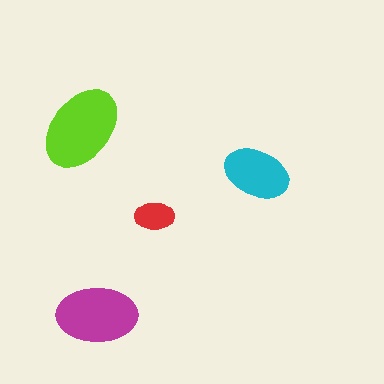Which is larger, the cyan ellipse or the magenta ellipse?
The magenta one.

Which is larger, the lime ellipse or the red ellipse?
The lime one.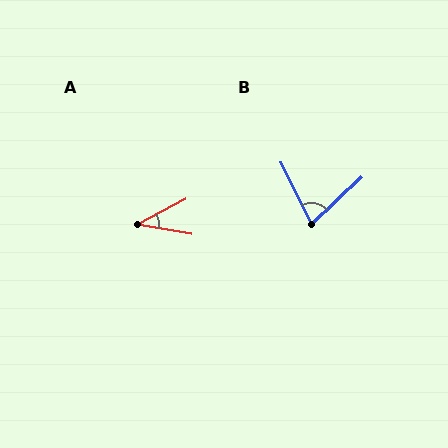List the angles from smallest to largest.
A (37°), B (72°).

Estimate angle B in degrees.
Approximately 72 degrees.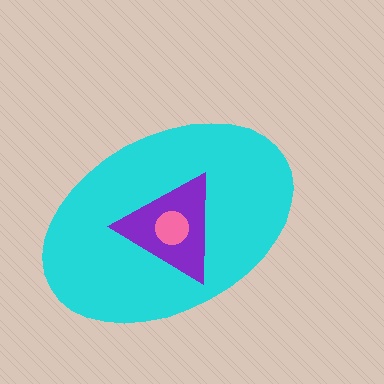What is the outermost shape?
The cyan ellipse.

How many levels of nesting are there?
3.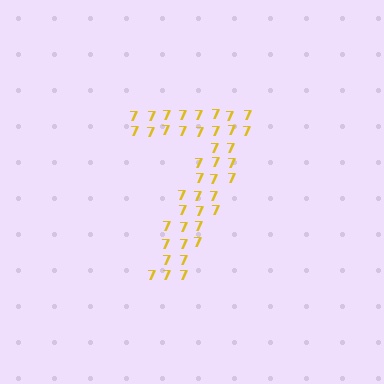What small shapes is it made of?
It is made of small digit 7's.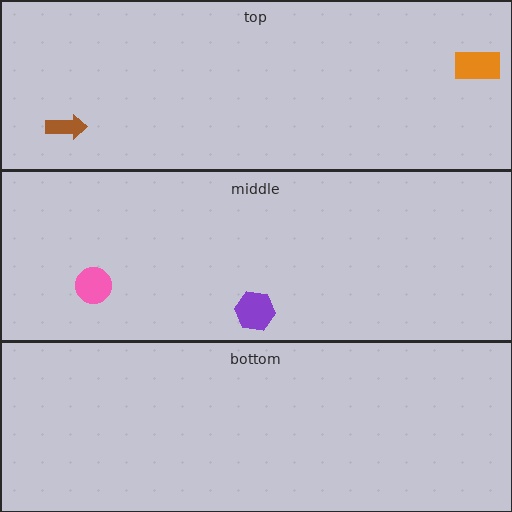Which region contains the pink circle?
The middle region.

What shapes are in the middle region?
The purple hexagon, the pink circle.